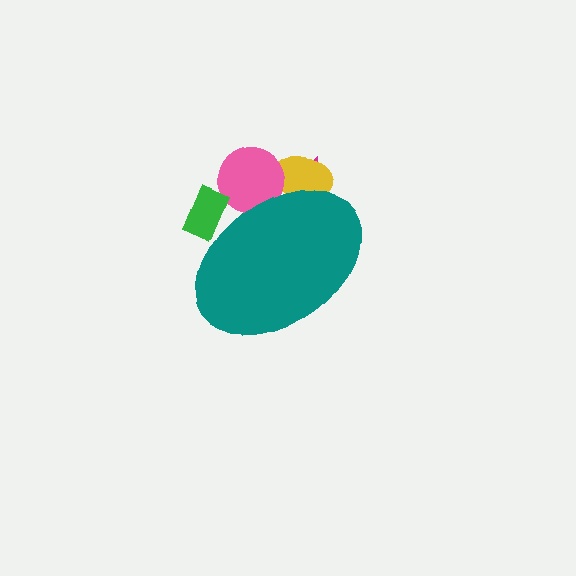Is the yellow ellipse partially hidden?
Yes, the yellow ellipse is partially hidden behind the teal ellipse.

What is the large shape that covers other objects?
A teal ellipse.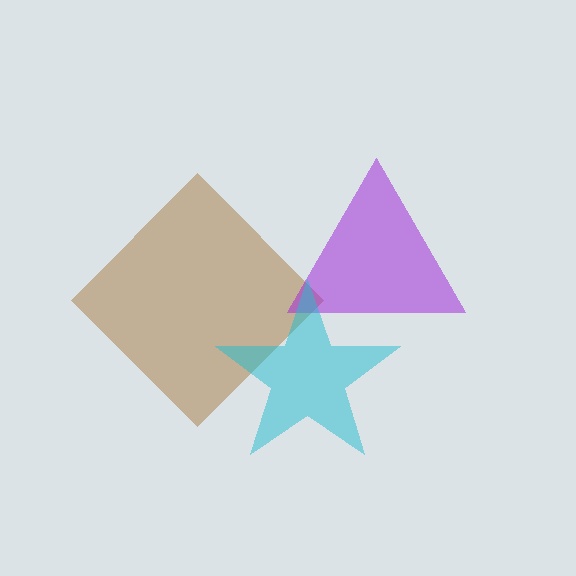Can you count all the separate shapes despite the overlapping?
Yes, there are 3 separate shapes.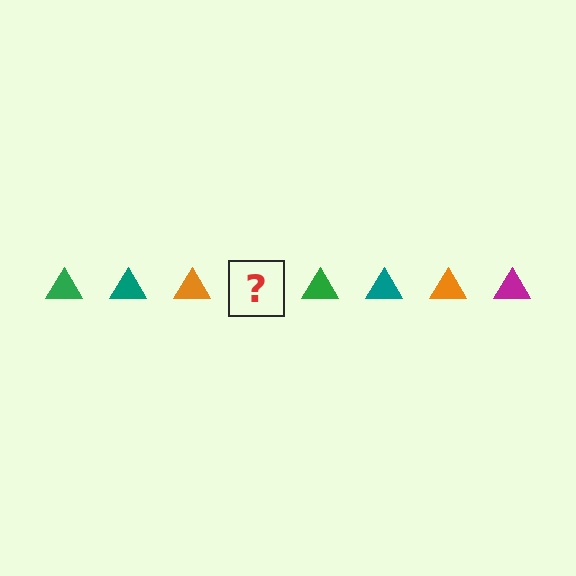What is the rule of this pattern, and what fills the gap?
The rule is that the pattern cycles through green, teal, orange, magenta triangles. The gap should be filled with a magenta triangle.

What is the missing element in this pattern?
The missing element is a magenta triangle.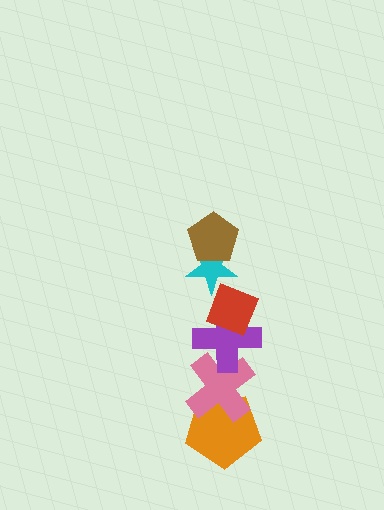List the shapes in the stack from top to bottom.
From top to bottom: the brown pentagon, the cyan star, the red diamond, the purple cross, the pink cross, the orange pentagon.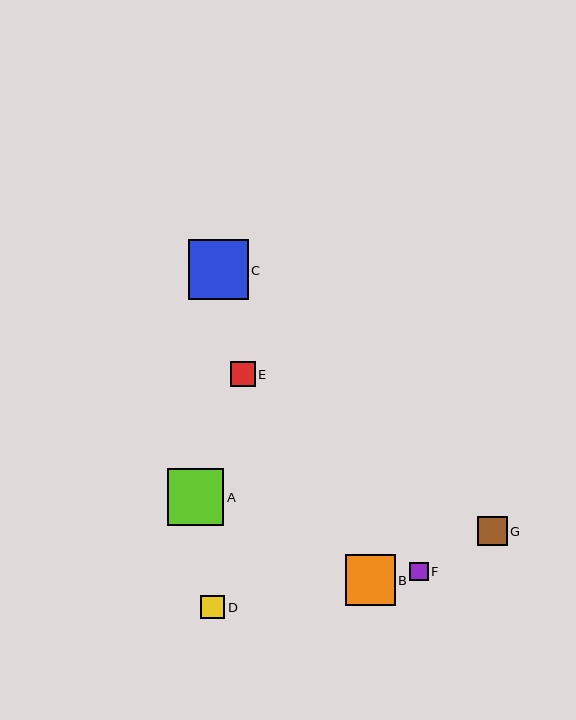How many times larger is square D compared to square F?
Square D is approximately 1.3 times the size of square F.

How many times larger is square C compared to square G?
Square C is approximately 2.0 times the size of square G.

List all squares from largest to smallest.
From largest to smallest: C, A, B, G, E, D, F.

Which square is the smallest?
Square F is the smallest with a size of approximately 18 pixels.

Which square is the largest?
Square C is the largest with a size of approximately 60 pixels.